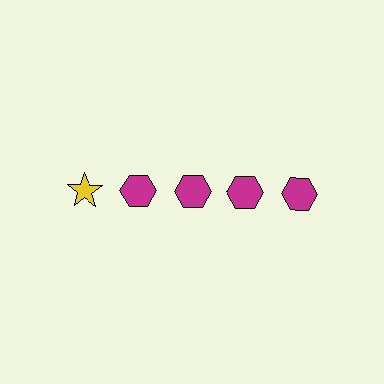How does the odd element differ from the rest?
It differs in both color (yellow instead of magenta) and shape (star instead of hexagon).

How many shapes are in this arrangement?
There are 5 shapes arranged in a grid pattern.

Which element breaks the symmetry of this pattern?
The yellow star in the top row, leftmost column breaks the symmetry. All other shapes are magenta hexagons.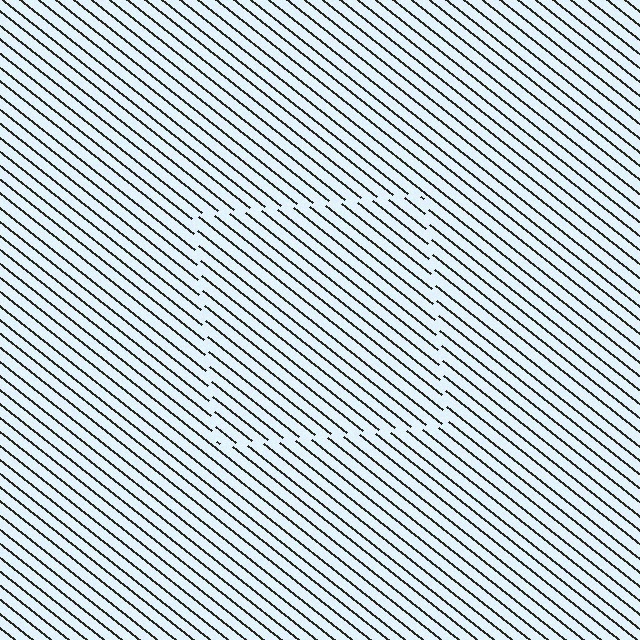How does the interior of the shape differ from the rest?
The interior of the shape contains the same grating, shifted by half a period — the contour is defined by the phase discontinuity where line-ends from the inner and outer gratings abut.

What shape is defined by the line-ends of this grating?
An illusory square. The interior of the shape contains the same grating, shifted by half a period — the contour is defined by the phase discontinuity where line-ends from the inner and outer gratings abut.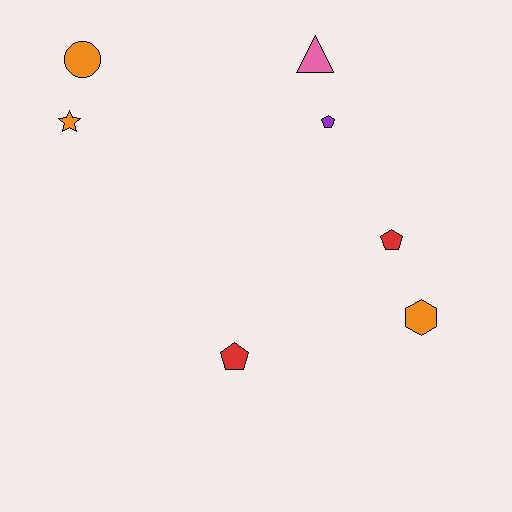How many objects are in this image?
There are 7 objects.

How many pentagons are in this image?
There are 3 pentagons.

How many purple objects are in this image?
There is 1 purple object.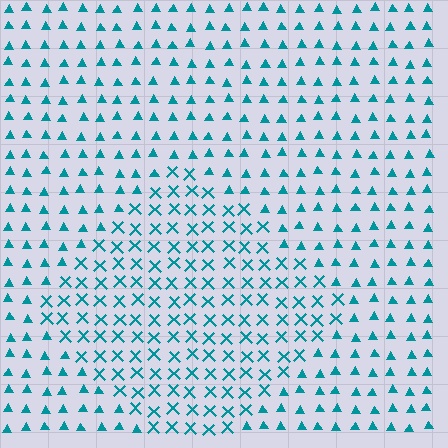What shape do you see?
I see a diamond.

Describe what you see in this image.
The image is filled with small teal elements arranged in a uniform grid. A diamond-shaped region contains X marks, while the surrounding area contains triangles. The boundary is defined purely by the change in element shape.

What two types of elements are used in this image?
The image uses X marks inside the diamond region and triangles outside it.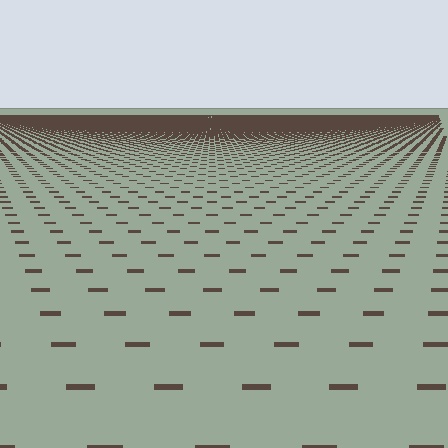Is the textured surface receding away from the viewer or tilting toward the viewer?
The surface is receding away from the viewer. Texture elements get smaller and denser toward the top.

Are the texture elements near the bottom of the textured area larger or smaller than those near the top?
Larger. Near the bottom, elements are closer to the viewer and appear at a bigger on-screen size.